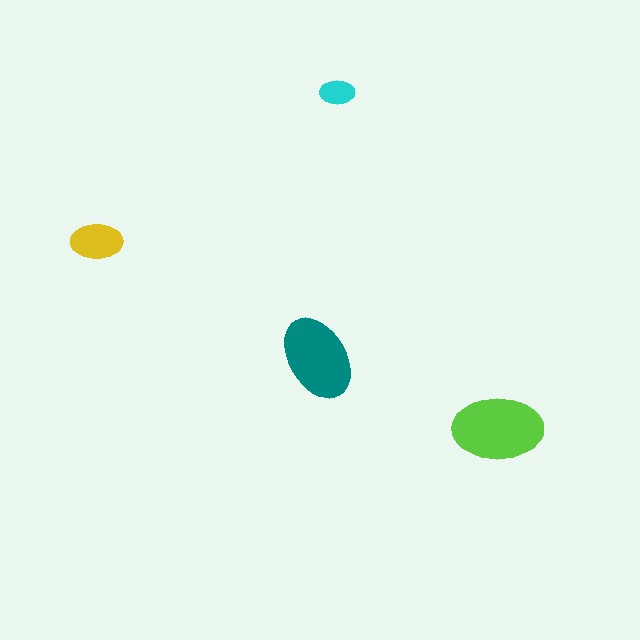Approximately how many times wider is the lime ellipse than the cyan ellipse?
About 2.5 times wider.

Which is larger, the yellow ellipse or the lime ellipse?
The lime one.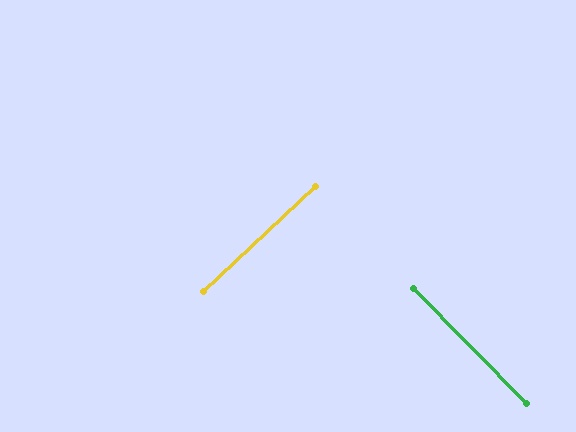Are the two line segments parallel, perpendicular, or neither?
Perpendicular — they meet at approximately 88°.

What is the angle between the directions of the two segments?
Approximately 88 degrees.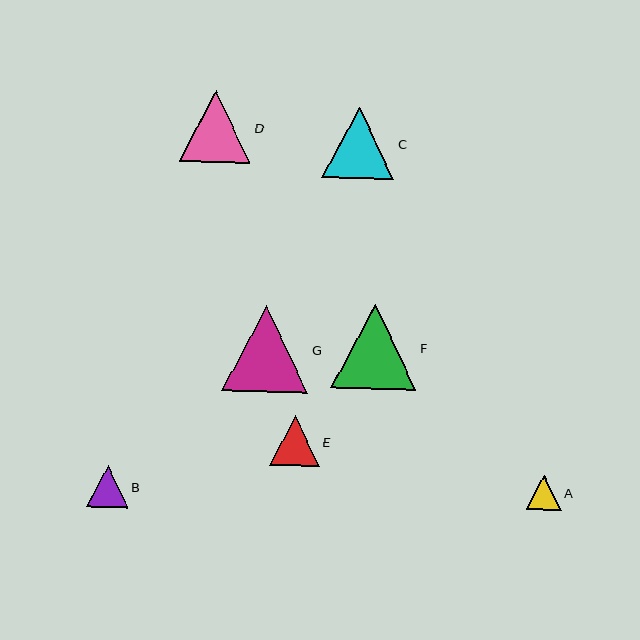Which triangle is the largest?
Triangle G is the largest with a size of approximately 86 pixels.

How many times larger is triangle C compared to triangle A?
Triangle C is approximately 2.0 times the size of triangle A.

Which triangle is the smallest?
Triangle A is the smallest with a size of approximately 35 pixels.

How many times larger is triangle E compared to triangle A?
Triangle E is approximately 1.4 times the size of triangle A.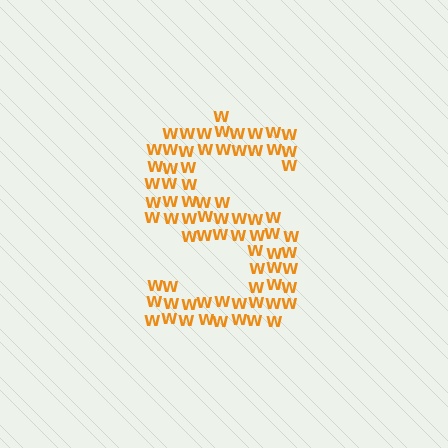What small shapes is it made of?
It is made of small letter W's.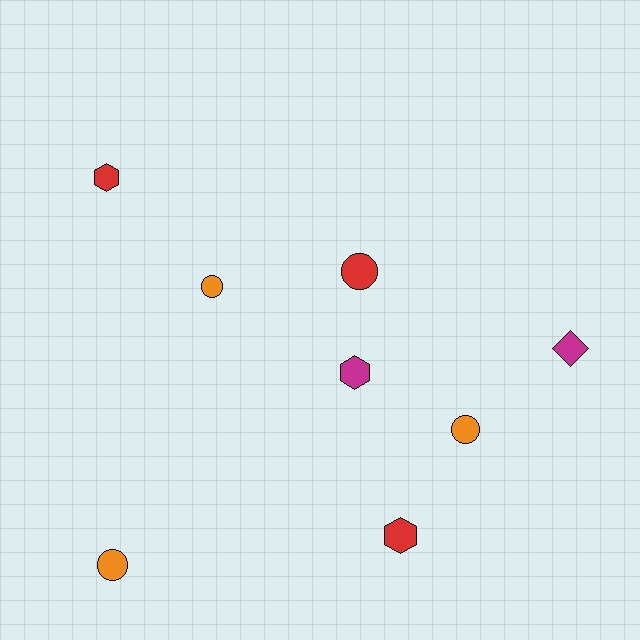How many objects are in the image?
There are 8 objects.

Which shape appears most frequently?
Circle, with 4 objects.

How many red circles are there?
There is 1 red circle.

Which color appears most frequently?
Red, with 3 objects.